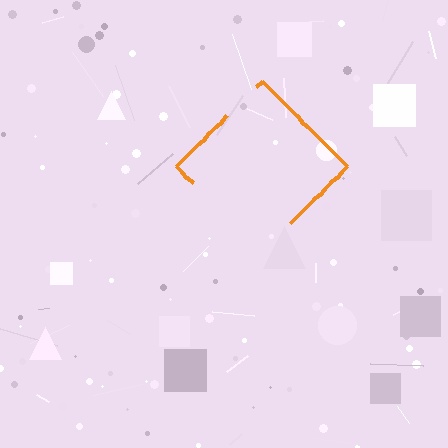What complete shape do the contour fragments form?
The contour fragments form a diamond.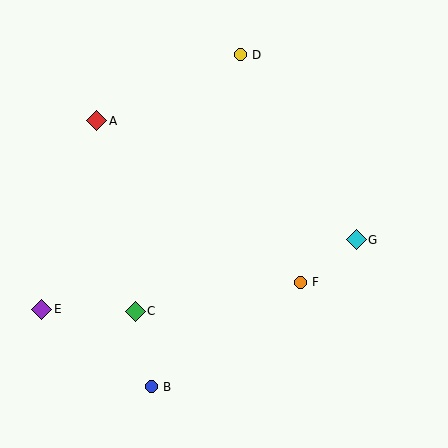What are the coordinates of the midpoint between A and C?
The midpoint between A and C is at (116, 216).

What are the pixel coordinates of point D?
Point D is at (240, 55).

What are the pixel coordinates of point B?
Point B is at (151, 387).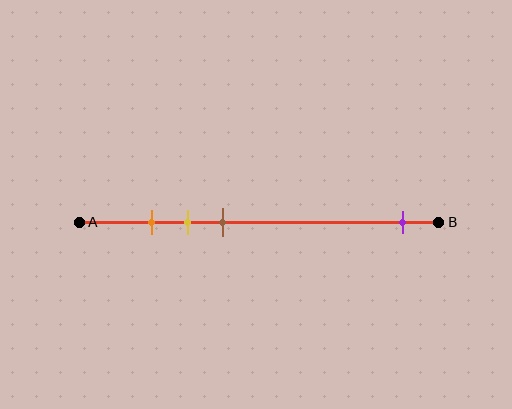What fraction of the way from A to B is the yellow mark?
The yellow mark is approximately 30% (0.3) of the way from A to B.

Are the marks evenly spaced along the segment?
No, the marks are not evenly spaced.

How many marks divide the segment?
There are 4 marks dividing the segment.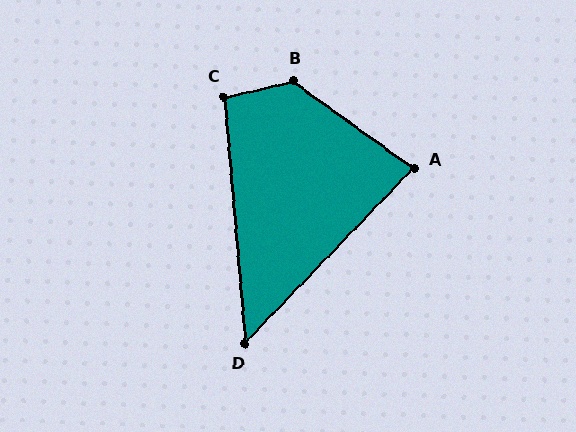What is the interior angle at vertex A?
Approximately 82 degrees (acute).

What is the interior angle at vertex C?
Approximately 98 degrees (obtuse).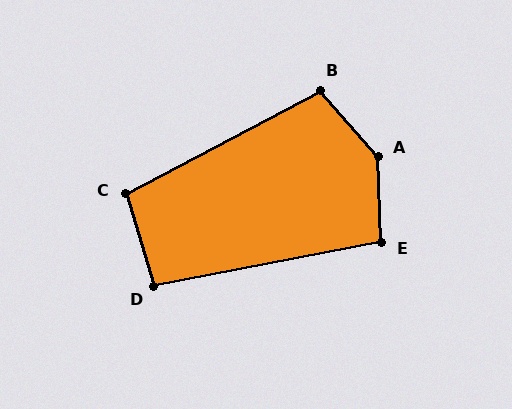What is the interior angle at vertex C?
Approximately 101 degrees (obtuse).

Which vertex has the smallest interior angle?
D, at approximately 96 degrees.